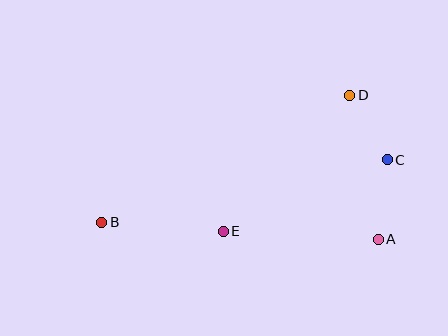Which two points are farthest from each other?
Points B and C are farthest from each other.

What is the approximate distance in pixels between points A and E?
The distance between A and E is approximately 155 pixels.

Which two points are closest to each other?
Points C and D are closest to each other.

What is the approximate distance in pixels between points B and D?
The distance between B and D is approximately 279 pixels.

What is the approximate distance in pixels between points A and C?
The distance between A and C is approximately 80 pixels.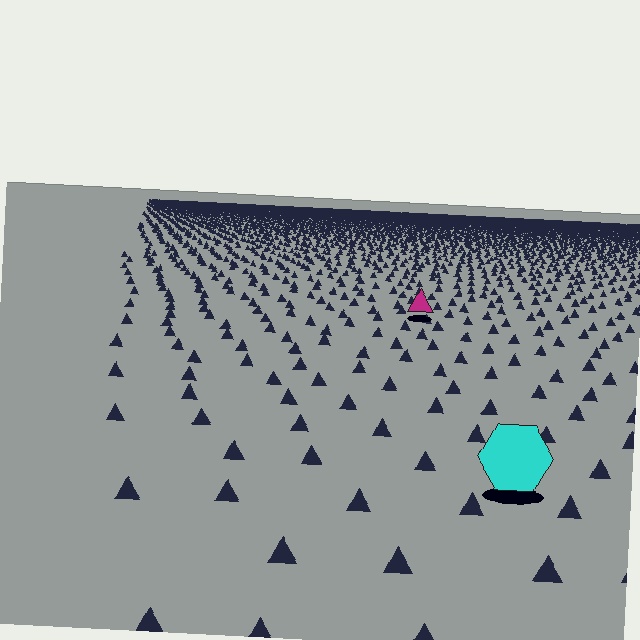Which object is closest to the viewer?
The cyan hexagon is closest. The texture marks near it are larger and more spread out.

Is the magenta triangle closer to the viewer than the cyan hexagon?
No. The cyan hexagon is closer — you can tell from the texture gradient: the ground texture is coarser near it.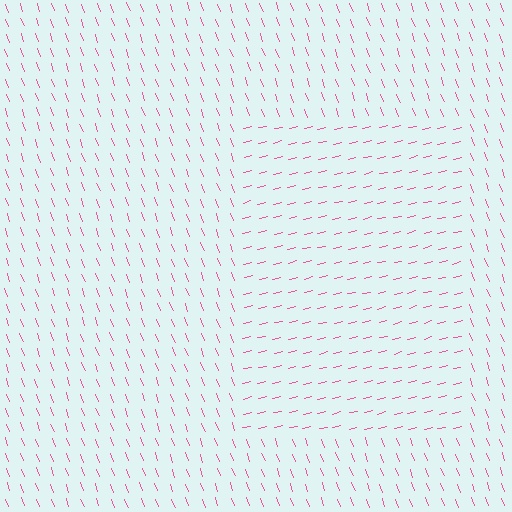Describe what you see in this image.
The image is filled with small pink line segments. A rectangle region in the image has lines oriented differently from the surrounding lines, creating a visible texture boundary.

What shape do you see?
I see a rectangle.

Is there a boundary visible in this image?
Yes, there is a texture boundary formed by a change in line orientation.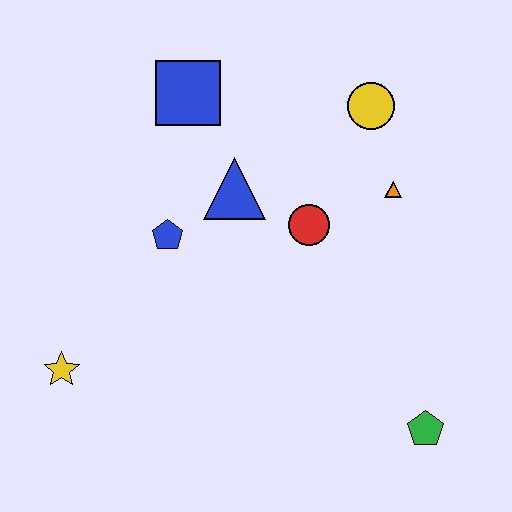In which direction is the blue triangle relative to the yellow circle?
The blue triangle is to the left of the yellow circle.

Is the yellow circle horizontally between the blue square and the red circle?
No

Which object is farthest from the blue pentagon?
The green pentagon is farthest from the blue pentagon.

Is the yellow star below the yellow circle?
Yes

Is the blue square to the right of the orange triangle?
No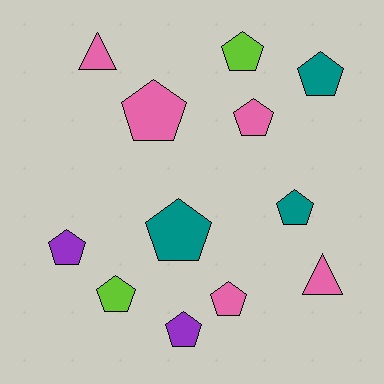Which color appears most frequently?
Pink, with 5 objects.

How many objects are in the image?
There are 12 objects.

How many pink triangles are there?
There are 2 pink triangles.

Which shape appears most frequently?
Pentagon, with 10 objects.